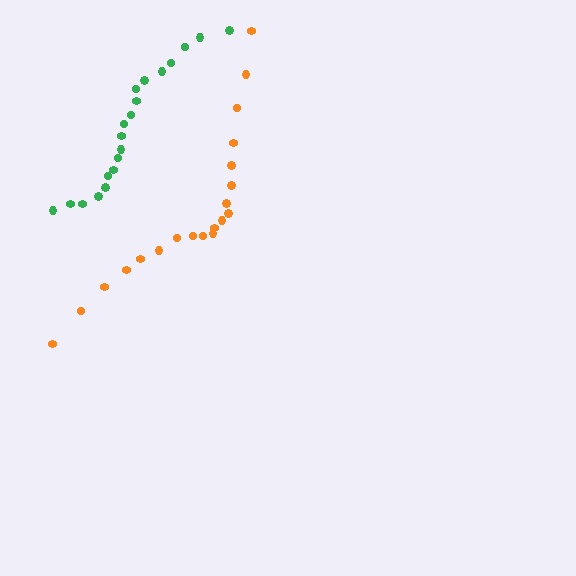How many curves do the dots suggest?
There are 2 distinct paths.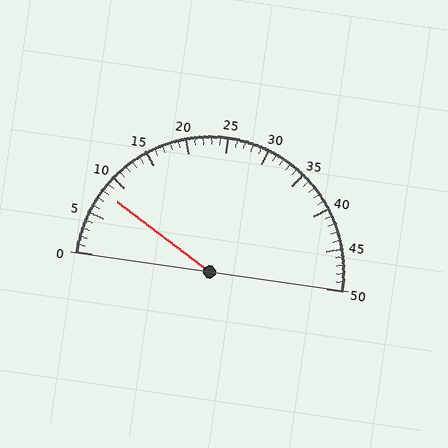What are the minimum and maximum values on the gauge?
The gauge ranges from 0 to 50.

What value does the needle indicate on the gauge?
The needle indicates approximately 8.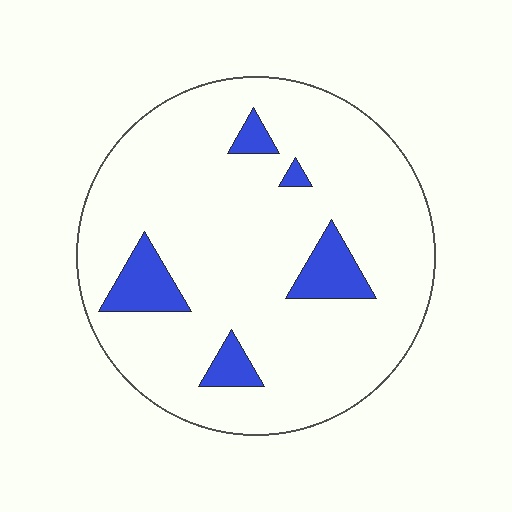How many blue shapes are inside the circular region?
5.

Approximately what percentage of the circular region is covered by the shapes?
Approximately 10%.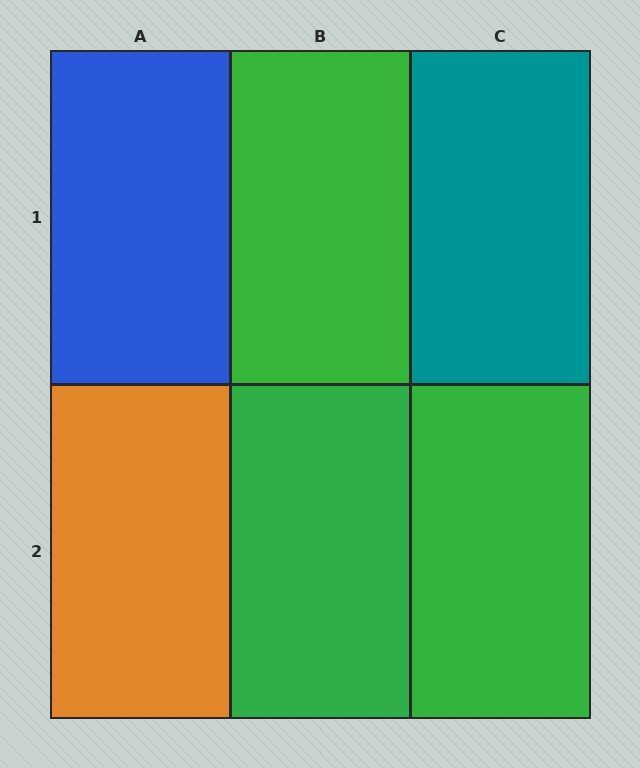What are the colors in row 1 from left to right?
Blue, green, teal.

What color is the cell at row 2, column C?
Green.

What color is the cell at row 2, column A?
Orange.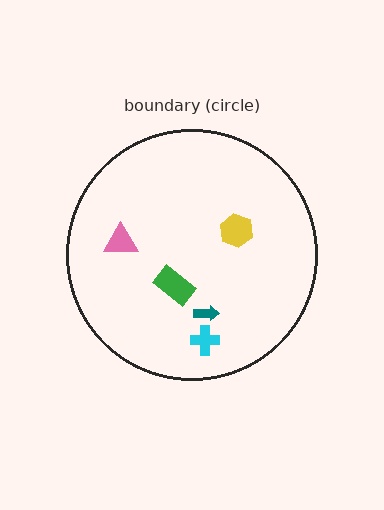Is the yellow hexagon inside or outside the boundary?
Inside.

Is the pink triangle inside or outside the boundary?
Inside.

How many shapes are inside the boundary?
5 inside, 0 outside.